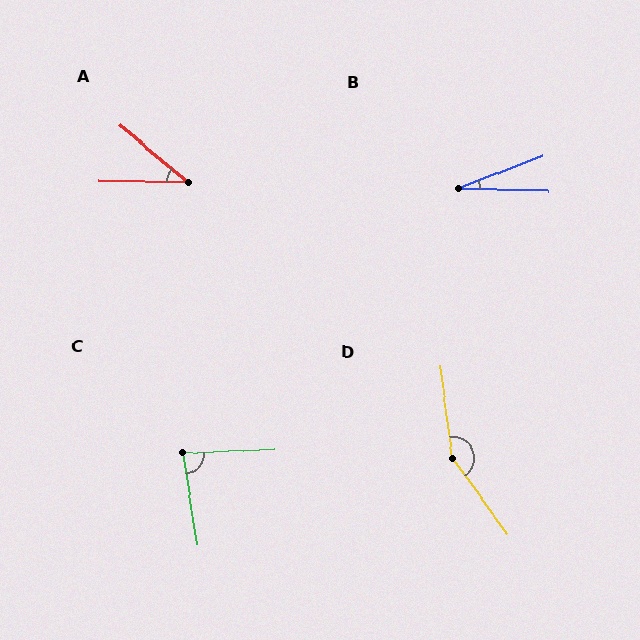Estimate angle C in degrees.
Approximately 84 degrees.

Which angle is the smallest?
B, at approximately 23 degrees.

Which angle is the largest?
D, at approximately 152 degrees.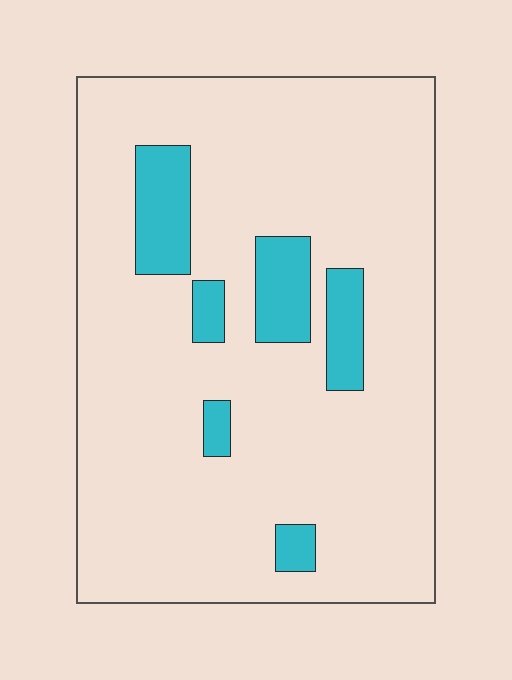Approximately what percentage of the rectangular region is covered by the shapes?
Approximately 10%.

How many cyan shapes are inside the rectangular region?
6.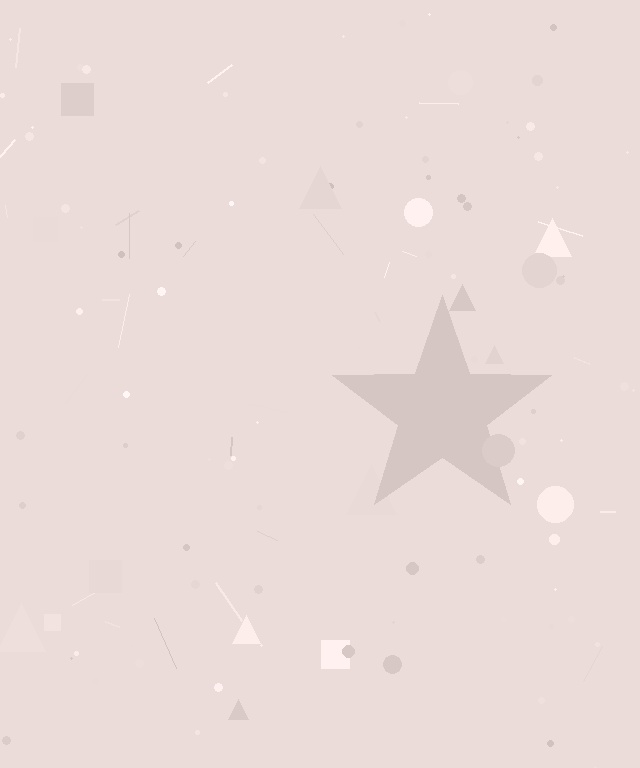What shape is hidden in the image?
A star is hidden in the image.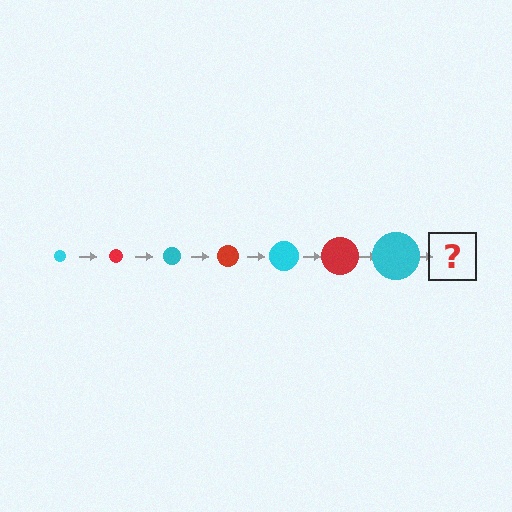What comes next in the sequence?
The next element should be a red circle, larger than the previous one.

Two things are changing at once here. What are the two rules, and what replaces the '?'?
The two rules are that the circle grows larger each step and the color cycles through cyan and red. The '?' should be a red circle, larger than the previous one.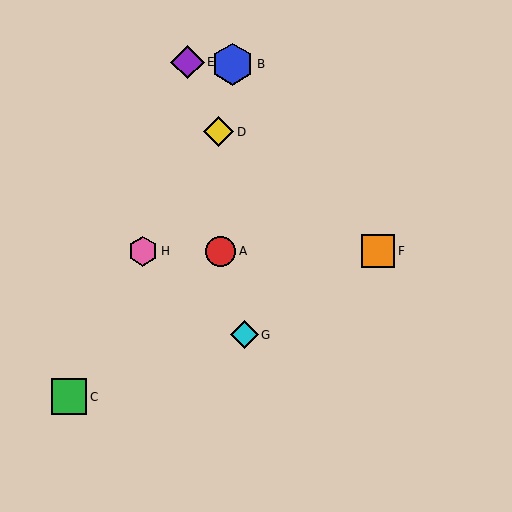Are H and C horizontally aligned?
No, H is at y≈251 and C is at y≈397.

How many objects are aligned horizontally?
3 objects (A, F, H) are aligned horizontally.